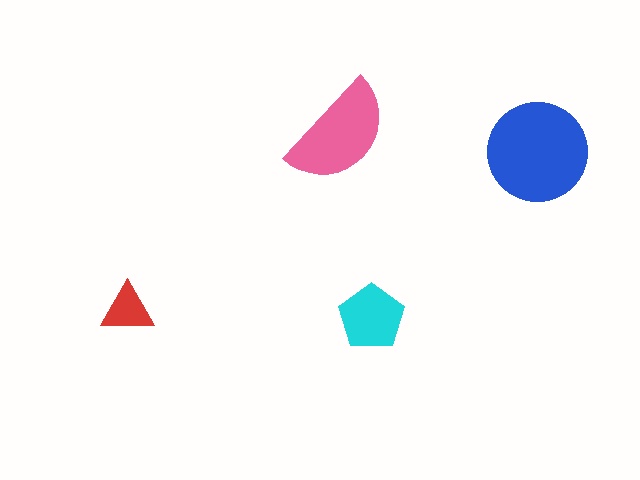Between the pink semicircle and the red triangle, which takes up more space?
The pink semicircle.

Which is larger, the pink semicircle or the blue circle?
The blue circle.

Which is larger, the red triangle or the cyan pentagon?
The cyan pentagon.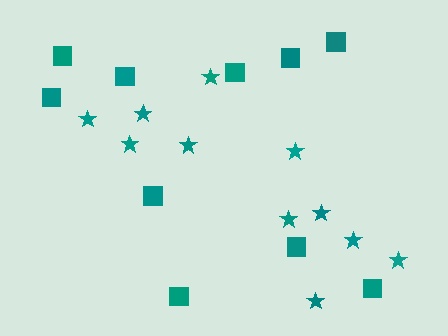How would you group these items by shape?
There are 2 groups: one group of stars (11) and one group of squares (10).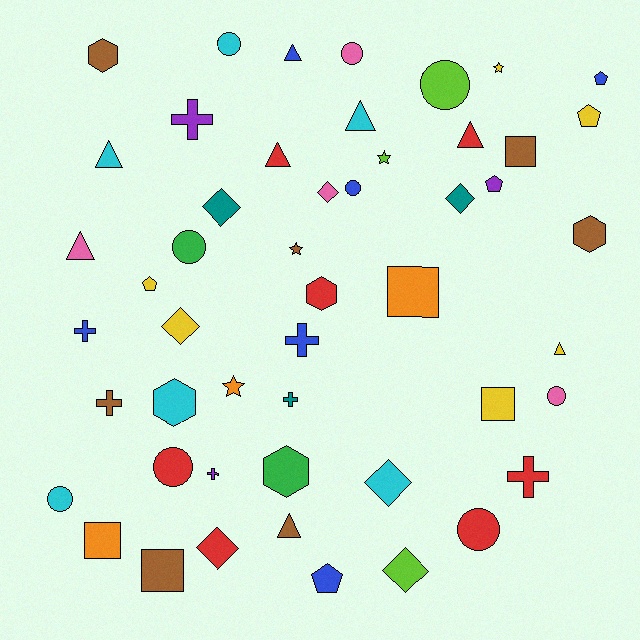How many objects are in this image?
There are 50 objects.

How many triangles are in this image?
There are 8 triangles.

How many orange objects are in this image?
There are 3 orange objects.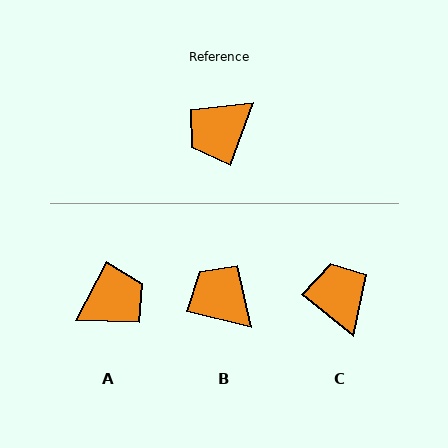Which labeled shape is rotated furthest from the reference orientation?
A, about 173 degrees away.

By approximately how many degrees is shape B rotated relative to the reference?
Approximately 83 degrees clockwise.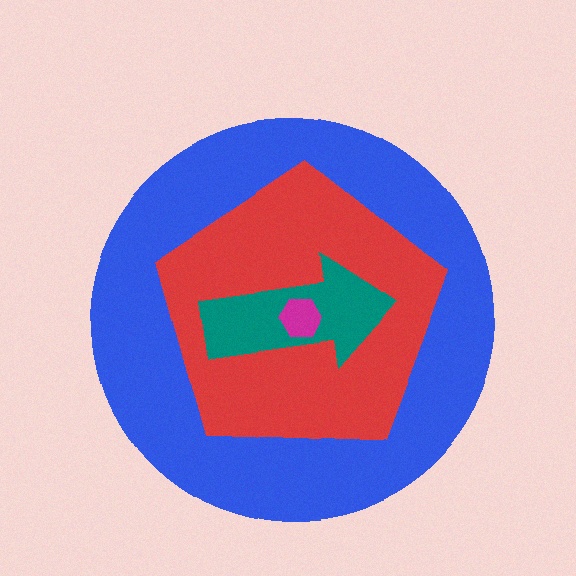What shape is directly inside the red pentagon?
The teal arrow.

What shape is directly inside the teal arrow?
The magenta hexagon.